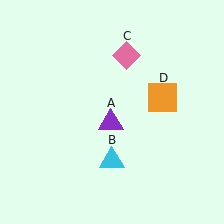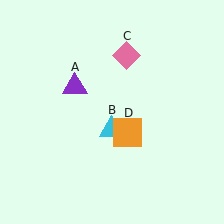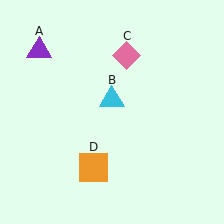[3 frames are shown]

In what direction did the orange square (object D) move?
The orange square (object D) moved down and to the left.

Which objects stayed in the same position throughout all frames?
Pink diamond (object C) remained stationary.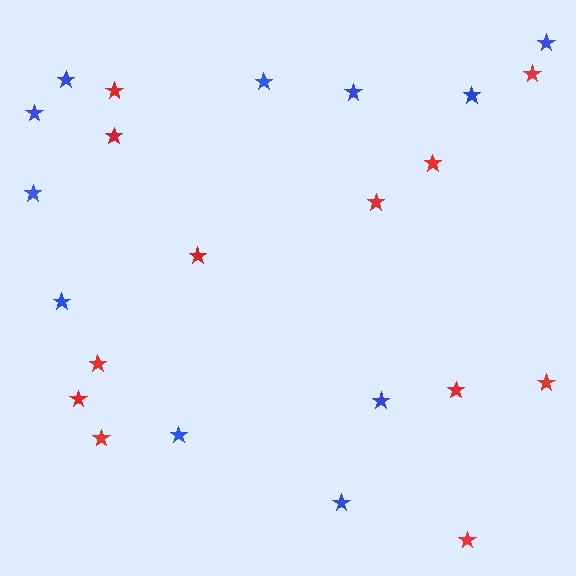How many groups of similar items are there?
There are 2 groups: one group of blue stars (11) and one group of red stars (12).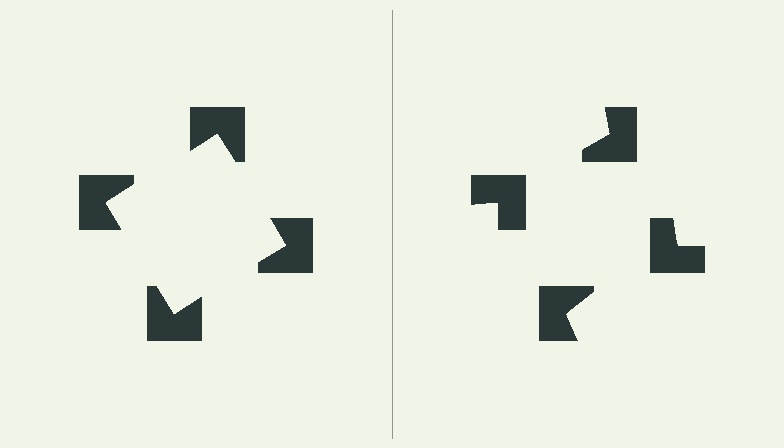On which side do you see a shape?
An illusory square appears on the left side. On the right side the wedge cuts are rotated, so no coherent shape forms.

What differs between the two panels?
The notched squares are positioned identically on both sides; only the wedge orientations differ. On the left they align to a square; on the right they are misaligned.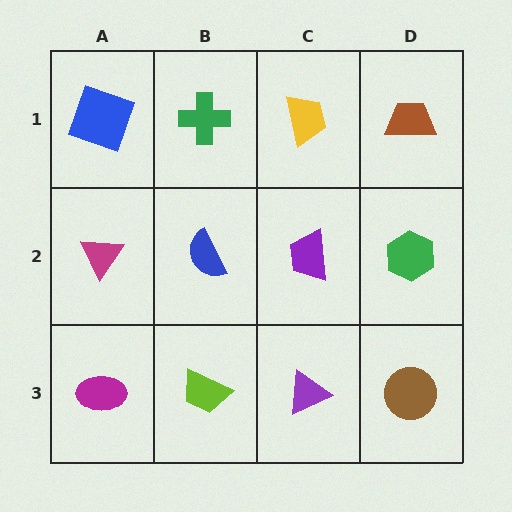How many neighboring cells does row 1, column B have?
3.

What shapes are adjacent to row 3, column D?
A green hexagon (row 2, column D), a purple triangle (row 3, column C).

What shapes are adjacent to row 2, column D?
A brown trapezoid (row 1, column D), a brown circle (row 3, column D), a purple trapezoid (row 2, column C).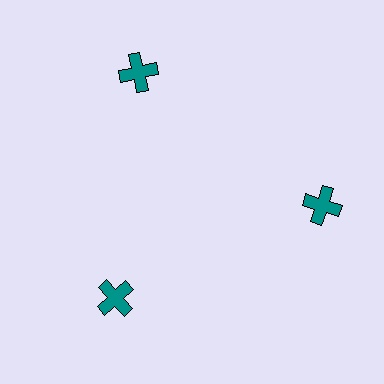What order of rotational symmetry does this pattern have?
This pattern has 3-fold rotational symmetry.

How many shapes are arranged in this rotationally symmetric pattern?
There are 3 shapes, arranged in 3 groups of 1.